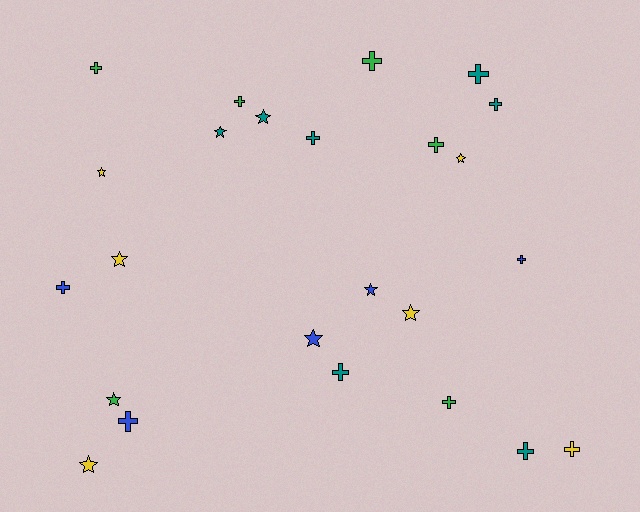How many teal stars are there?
There are 2 teal stars.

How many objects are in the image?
There are 24 objects.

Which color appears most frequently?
Teal, with 7 objects.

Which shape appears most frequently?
Cross, with 14 objects.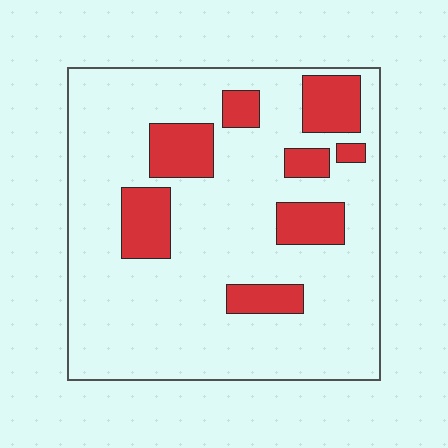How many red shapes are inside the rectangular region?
8.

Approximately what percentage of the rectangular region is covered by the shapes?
Approximately 20%.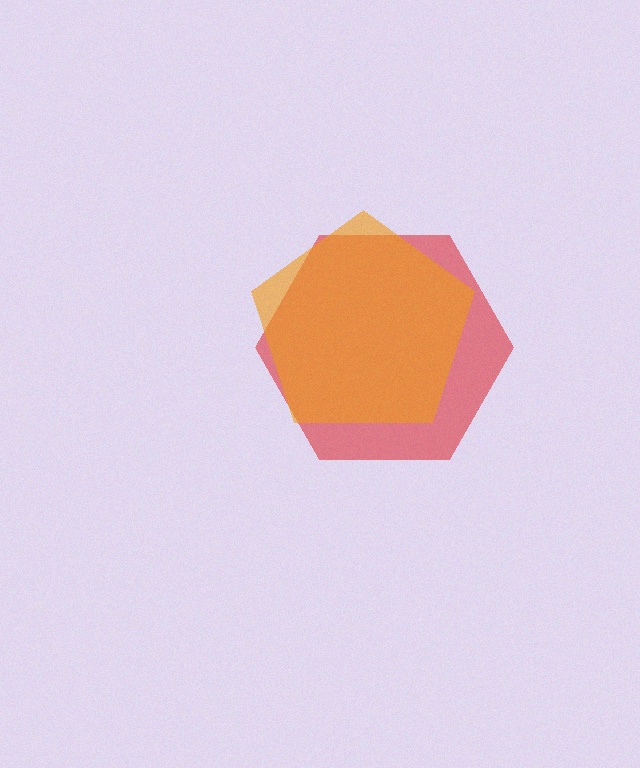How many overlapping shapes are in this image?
There are 2 overlapping shapes in the image.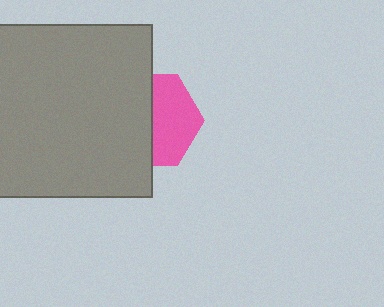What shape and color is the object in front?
The object in front is a gray square.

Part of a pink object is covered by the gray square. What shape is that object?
It is a hexagon.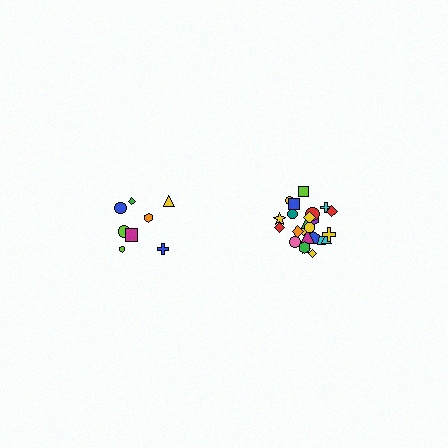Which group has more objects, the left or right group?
The right group.